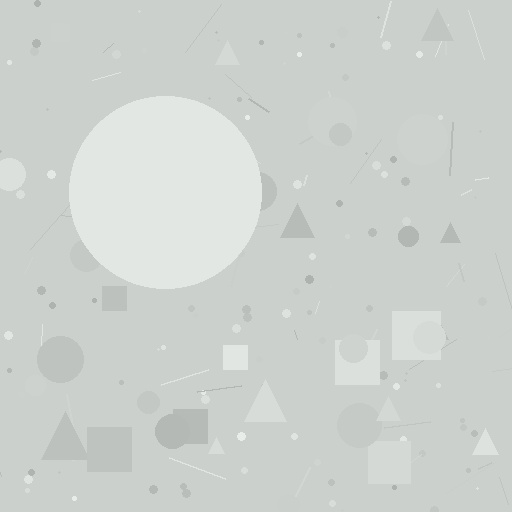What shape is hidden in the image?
A circle is hidden in the image.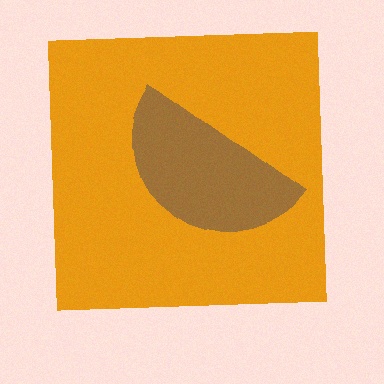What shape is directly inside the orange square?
The brown semicircle.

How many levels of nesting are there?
2.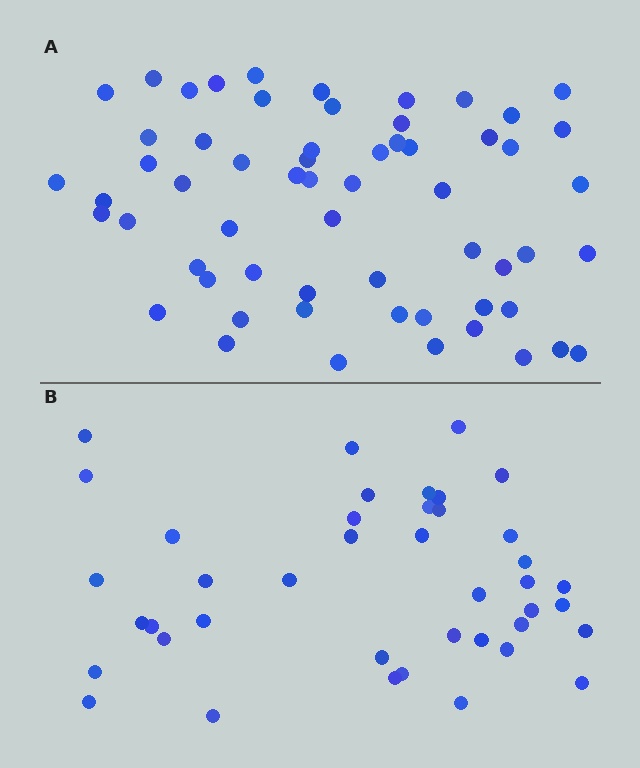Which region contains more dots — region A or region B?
Region A (the top region) has more dots.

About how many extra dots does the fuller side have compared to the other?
Region A has approximately 20 more dots than region B.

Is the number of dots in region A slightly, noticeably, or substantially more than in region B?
Region A has substantially more. The ratio is roughly 1.5 to 1.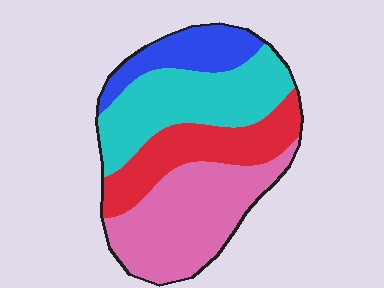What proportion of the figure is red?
Red covers 22% of the figure.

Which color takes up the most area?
Pink, at roughly 35%.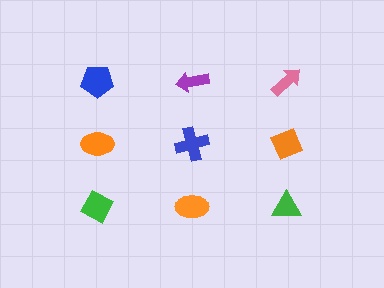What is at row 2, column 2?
A blue cross.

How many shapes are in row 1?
3 shapes.